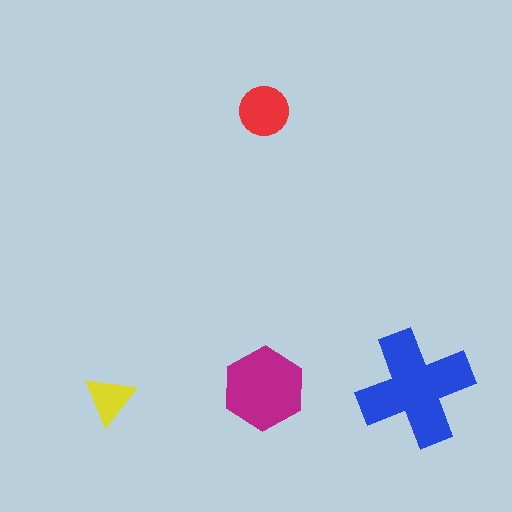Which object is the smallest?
The yellow triangle.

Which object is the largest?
The blue cross.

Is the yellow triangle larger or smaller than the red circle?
Smaller.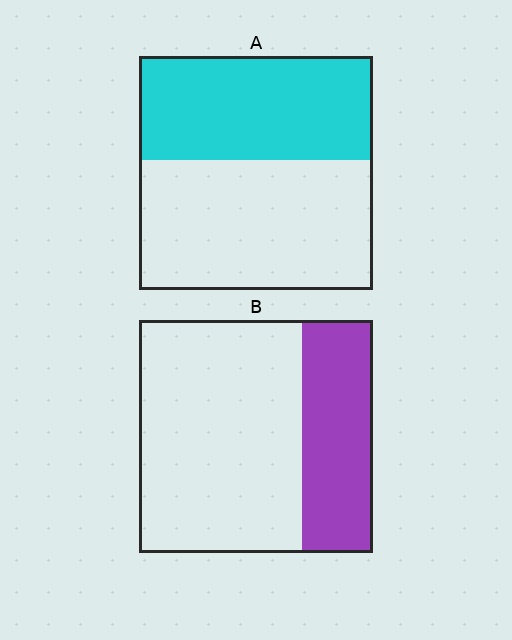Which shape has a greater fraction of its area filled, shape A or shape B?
Shape A.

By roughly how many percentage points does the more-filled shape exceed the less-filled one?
By roughly 15 percentage points (A over B).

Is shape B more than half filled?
No.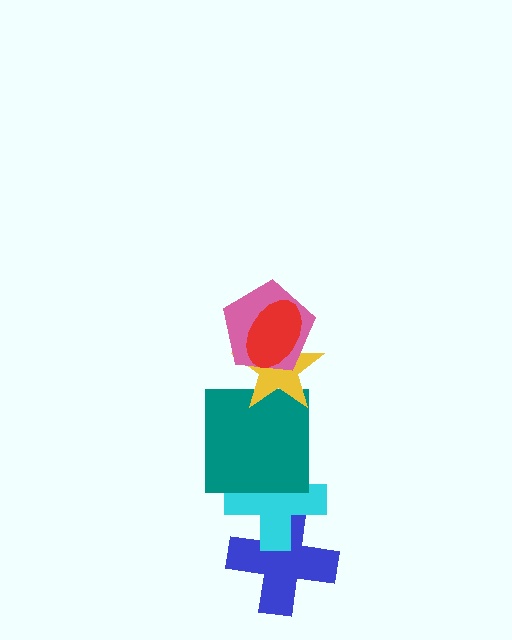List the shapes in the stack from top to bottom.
From top to bottom: the red ellipse, the pink pentagon, the yellow star, the teal square, the cyan cross, the blue cross.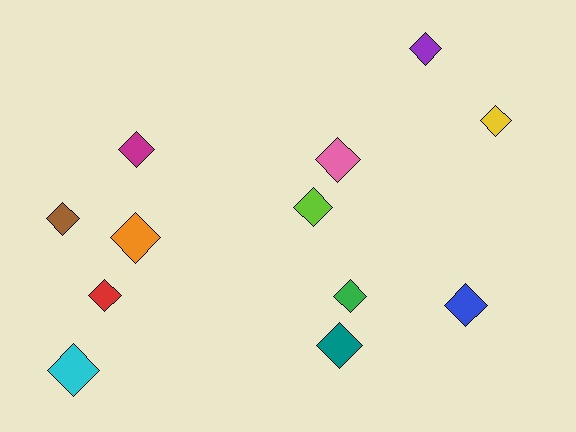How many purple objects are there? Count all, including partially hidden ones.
There is 1 purple object.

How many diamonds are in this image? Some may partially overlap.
There are 12 diamonds.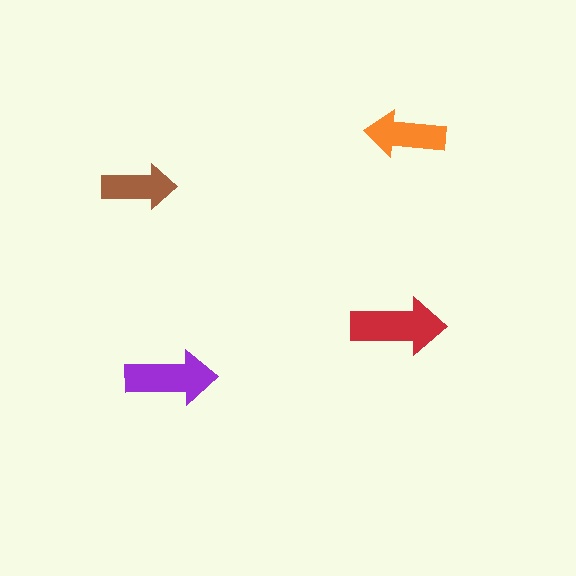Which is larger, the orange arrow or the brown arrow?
The orange one.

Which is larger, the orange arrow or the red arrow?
The red one.